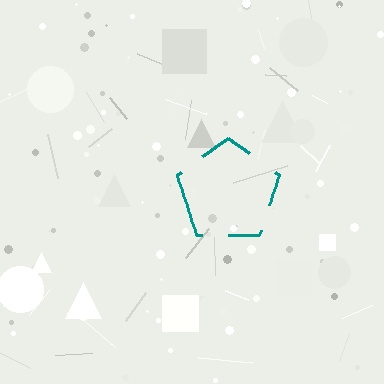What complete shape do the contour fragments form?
The contour fragments form a pentagon.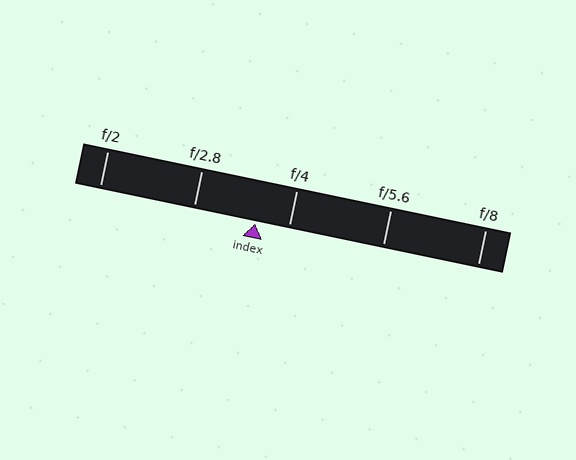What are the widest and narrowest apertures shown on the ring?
The widest aperture shown is f/2 and the narrowest is f/8.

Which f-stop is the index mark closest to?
The index mark is closest to f/4.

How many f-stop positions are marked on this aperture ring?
There are 5 f-stop positions marked.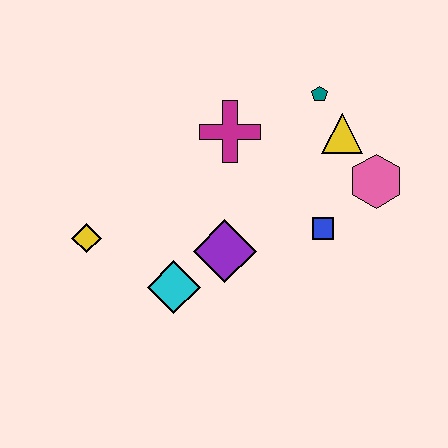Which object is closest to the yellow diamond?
The cyan diamond is closest to the yellow diamond.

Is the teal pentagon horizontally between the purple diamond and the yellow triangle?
Yes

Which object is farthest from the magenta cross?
The yellow diamond is farthest from the magenta cross.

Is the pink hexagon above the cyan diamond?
Yes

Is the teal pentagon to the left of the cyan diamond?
No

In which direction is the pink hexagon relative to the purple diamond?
The pink hexagon is to the right of the purple diamond.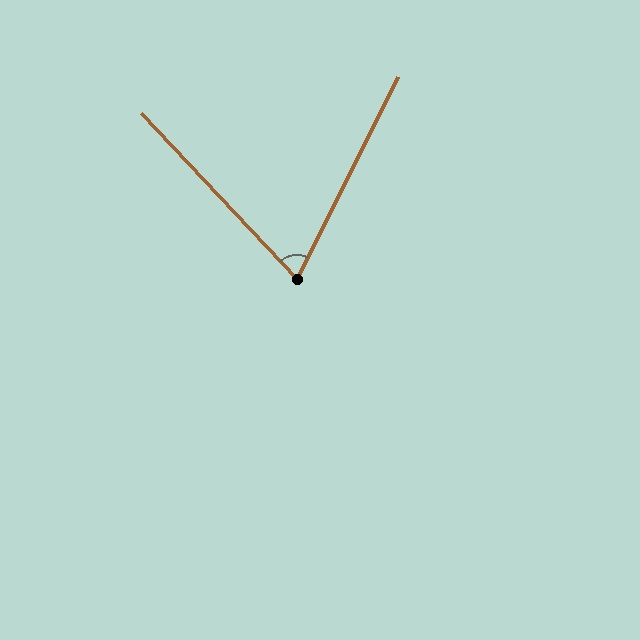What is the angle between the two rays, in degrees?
Approximately 70 degrees.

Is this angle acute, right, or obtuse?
It is acute.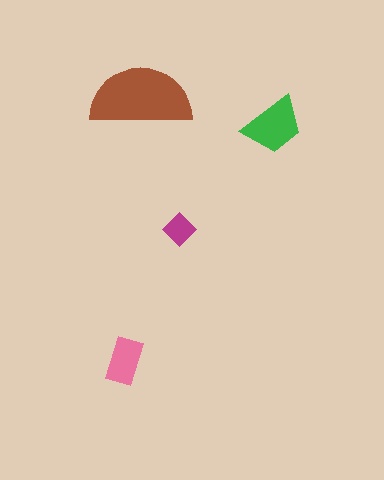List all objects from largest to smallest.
The brown semicircle, the green trapezoid, the pink rectangle, the magenta diamond.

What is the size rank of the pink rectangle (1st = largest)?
3rd.